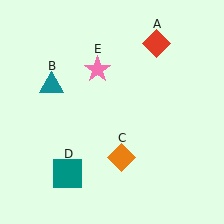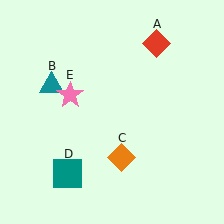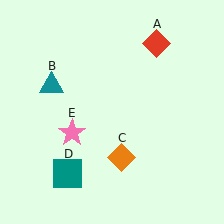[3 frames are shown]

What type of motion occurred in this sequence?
The pink star (object E) rotated counterclockwise around the center of the scene.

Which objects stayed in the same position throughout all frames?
Red diamond (object A) and teal triangle (object B) and orange diamond (object C) and teal square (object D) remained stationary.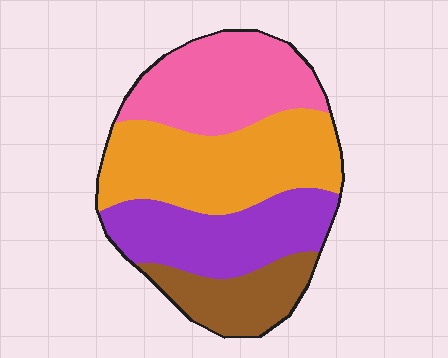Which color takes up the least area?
Brown, at roughly 15%.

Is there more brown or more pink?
Pink.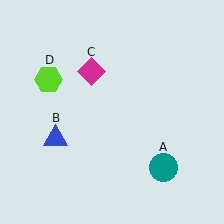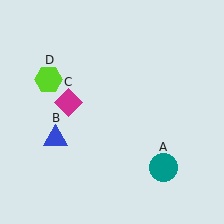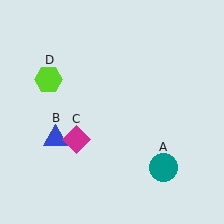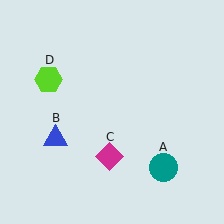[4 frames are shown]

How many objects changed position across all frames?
1 object changed position: magenta diamond (object C).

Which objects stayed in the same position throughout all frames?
Teal circle (object A) and blue triangle (object B) and lime hexagon (object D) remained stationary.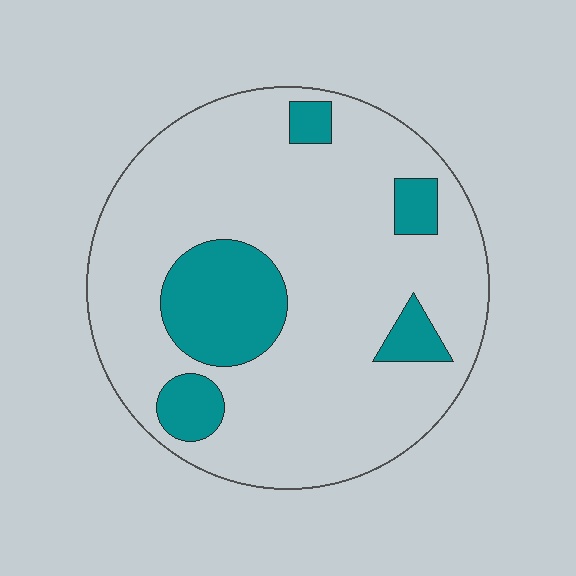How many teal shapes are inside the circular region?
5.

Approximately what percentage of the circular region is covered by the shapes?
Approximately 20%.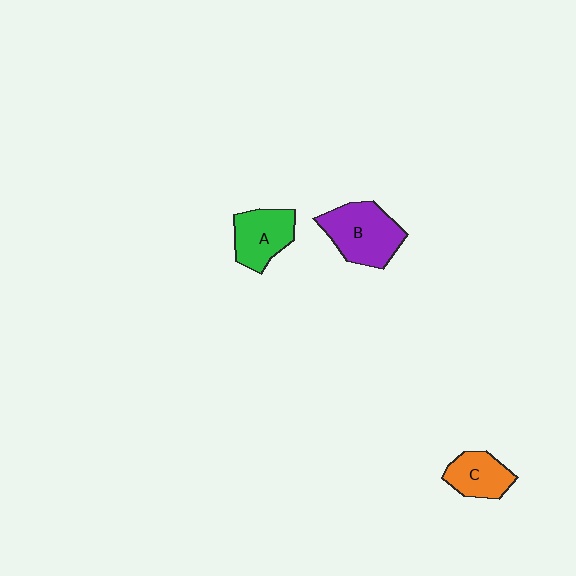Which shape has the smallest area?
Shape C (orange).